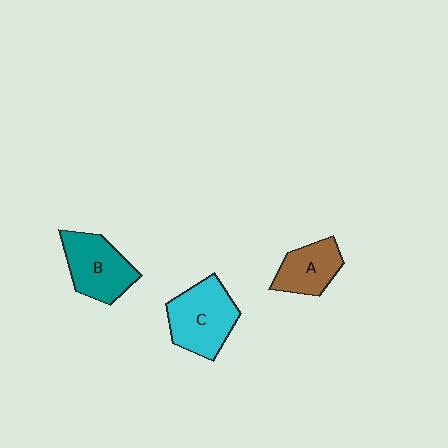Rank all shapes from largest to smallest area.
From largest to smallest: C (cyan), B (teal), A (brown).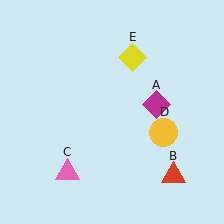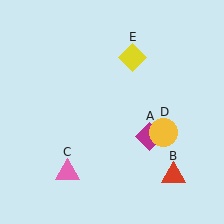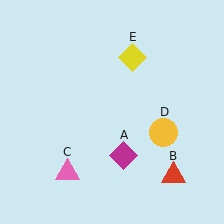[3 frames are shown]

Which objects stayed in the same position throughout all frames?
Red triangle (object B) and pink triangle (object C) and yellow circle (object D) and yellow diamond (object E) remained stationary.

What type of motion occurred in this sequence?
The magenta diamond (object A) rotated clockwise around the center of the scene.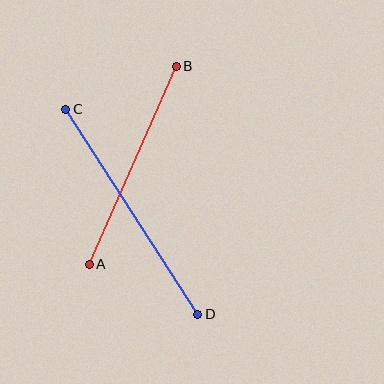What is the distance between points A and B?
The distance is approximately 216 pixels.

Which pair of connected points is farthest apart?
Points C and D are farthest apart.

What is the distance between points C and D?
The distance is approximately 244 pixels.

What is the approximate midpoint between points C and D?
The midpoint is at approximately (132, 212) pixels.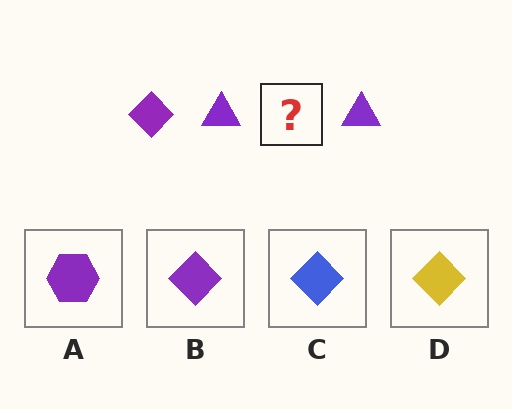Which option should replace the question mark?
Option B.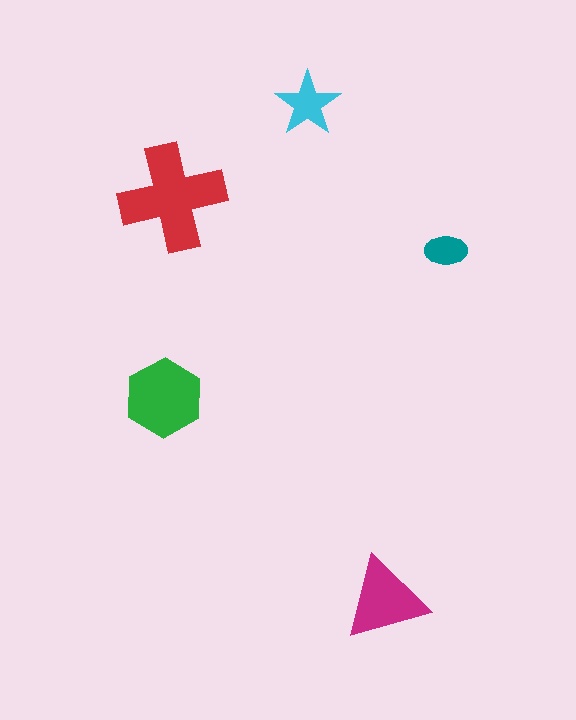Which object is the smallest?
The teal ellipse.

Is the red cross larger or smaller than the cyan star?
Larger.